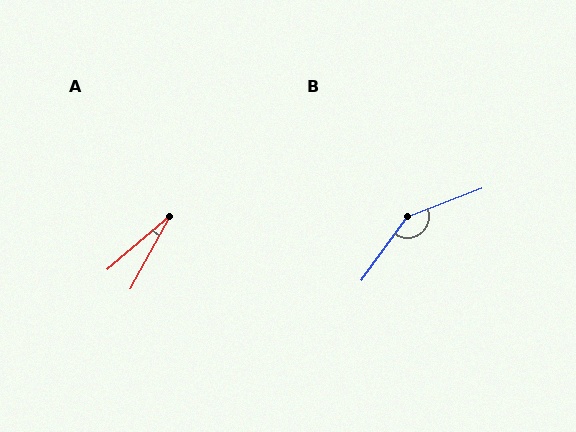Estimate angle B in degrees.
Approximately 146 degrees.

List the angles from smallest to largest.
A (21°), B (146°).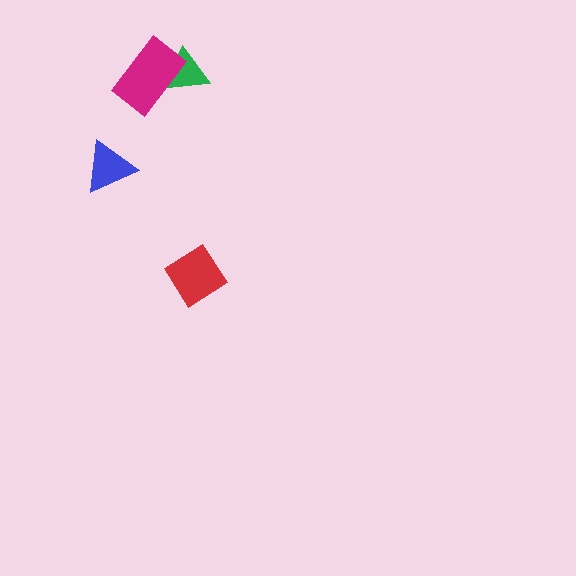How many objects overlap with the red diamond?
0 objects overlap with the red diamond.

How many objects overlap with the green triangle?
1 object overlaps with the green triangle.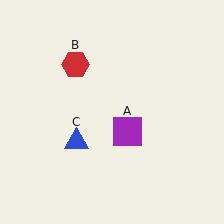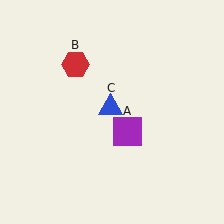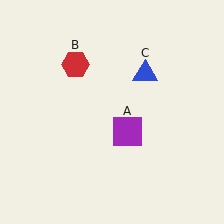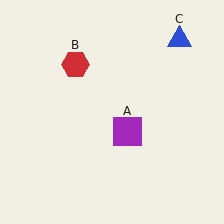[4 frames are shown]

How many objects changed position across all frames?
1 object changed position: blue triangle (object C).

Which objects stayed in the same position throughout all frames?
Purple square (object A) and red hexagon (object B) remained stationary.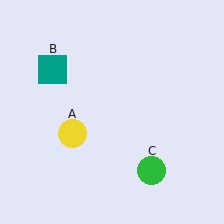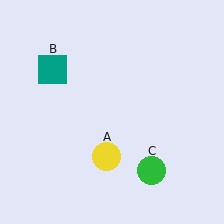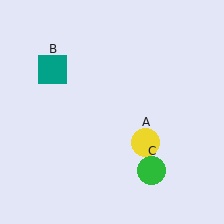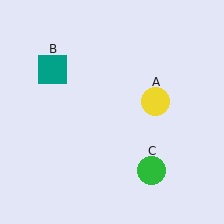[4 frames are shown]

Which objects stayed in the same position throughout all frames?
Teal square (object B) and green circle (object C) remained stationary.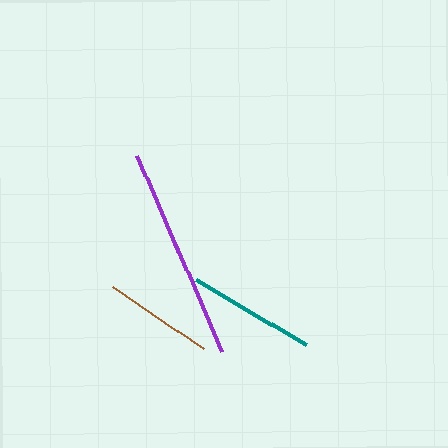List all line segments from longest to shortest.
From longest to shortest: purple, teal, brown.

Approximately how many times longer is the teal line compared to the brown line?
The teal line is approximately 1.2 times the length of the brown line.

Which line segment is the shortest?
The brown line is the shortest at approximately 111 pixels.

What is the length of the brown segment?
The brown segment is approximately 111 pixels long.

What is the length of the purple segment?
The purple segment is approximately 214 pixels long.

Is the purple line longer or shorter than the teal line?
The purple line is longer than the teal line.